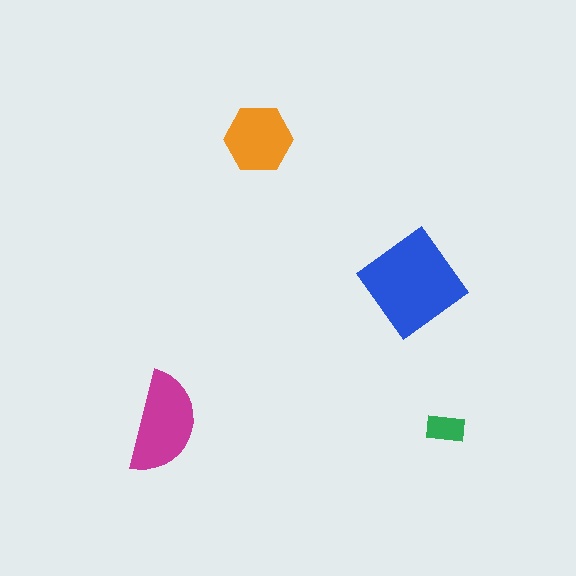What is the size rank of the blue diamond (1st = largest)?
1st.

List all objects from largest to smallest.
The blue diamond, the magenta semicircle, the orange hexagon, the green rectangle.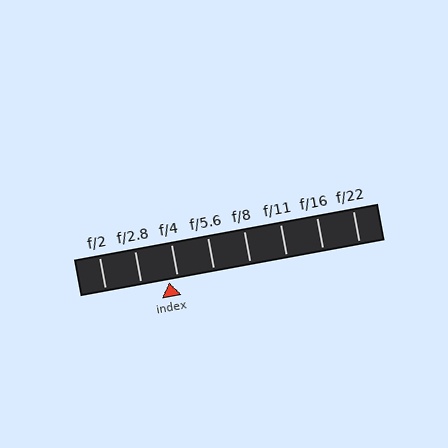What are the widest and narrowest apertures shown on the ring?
The widest aperture shown is f/2 and the narrowest is f/22.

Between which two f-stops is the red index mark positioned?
The index mark is between f/2.8 and f/4.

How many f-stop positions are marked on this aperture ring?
There are 8 f-stop positions marked.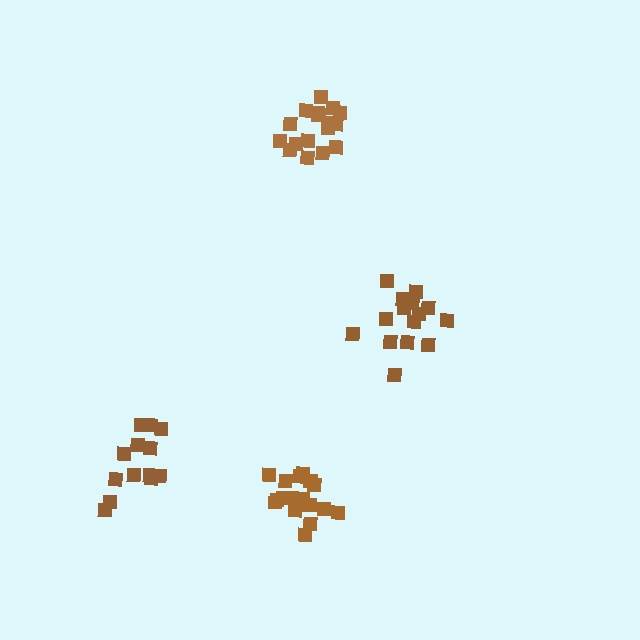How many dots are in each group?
Group 1: 15 dots, Group 2: 19 dots, Group 3: 18 dots, Group 4: 13 dots (65 total).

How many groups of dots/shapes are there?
There are 4 groups.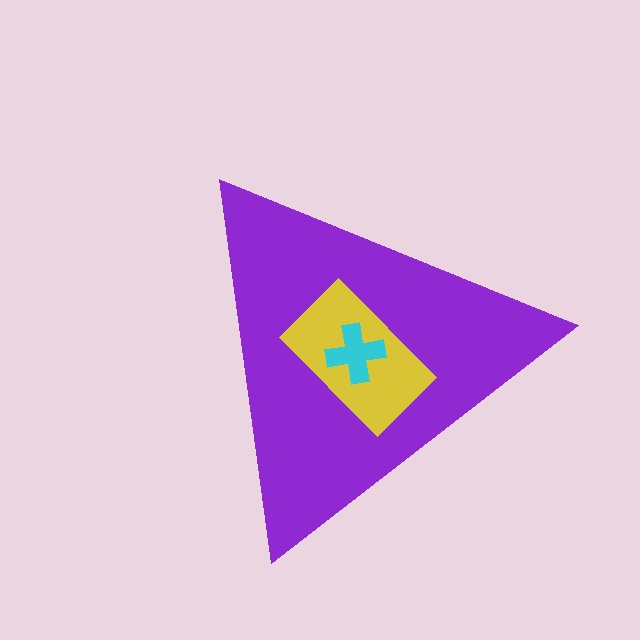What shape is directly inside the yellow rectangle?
The cyan cross.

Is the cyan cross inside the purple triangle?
Yes.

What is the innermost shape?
The cyan cross.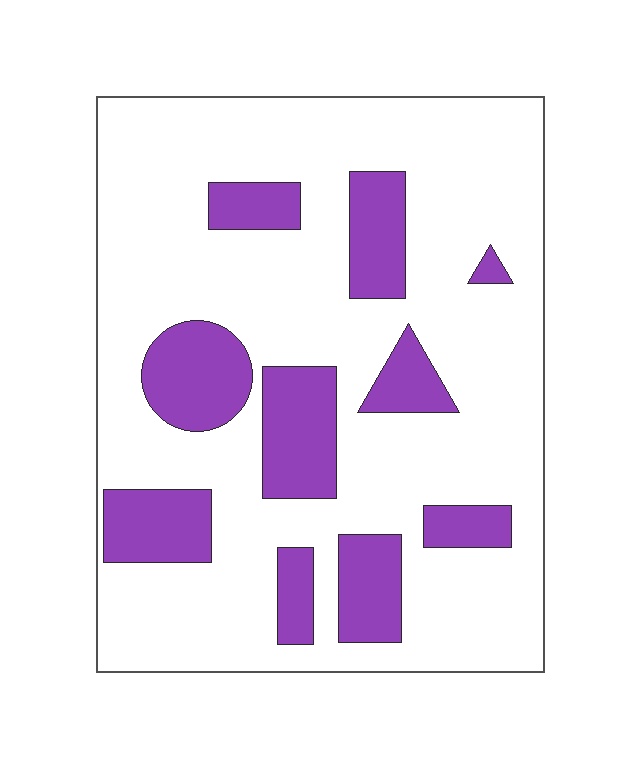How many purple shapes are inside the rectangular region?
10.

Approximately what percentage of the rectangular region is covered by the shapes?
Approximately 25%.